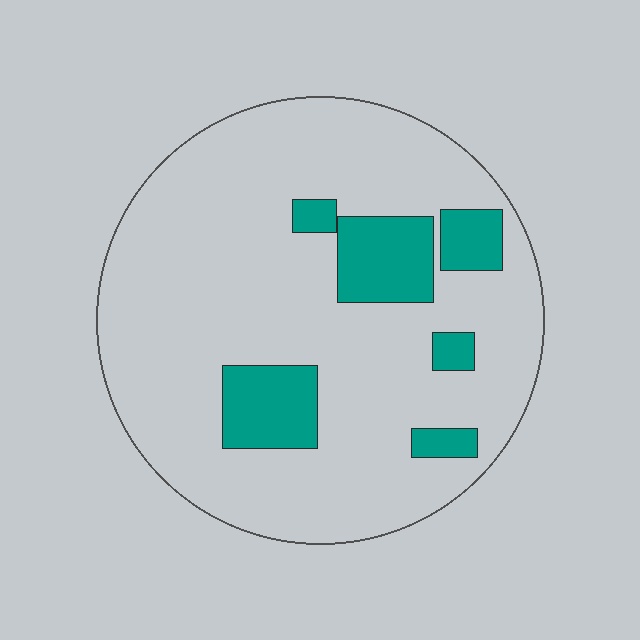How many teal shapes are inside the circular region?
6.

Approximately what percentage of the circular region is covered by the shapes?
Approximately 15%.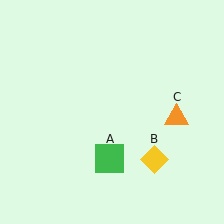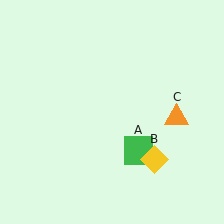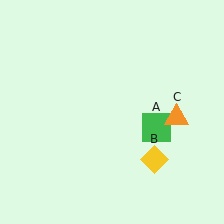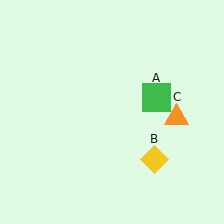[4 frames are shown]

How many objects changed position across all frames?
1 object changed position: green square (object A).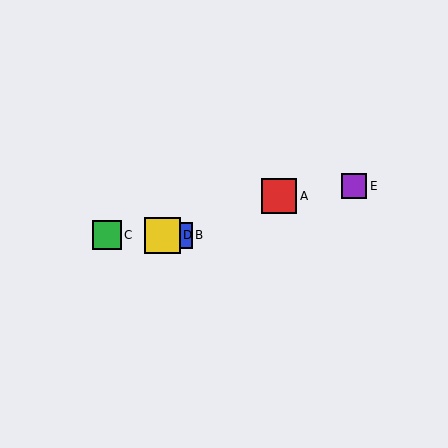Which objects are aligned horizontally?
Objects B, C, D are aligned horizontally.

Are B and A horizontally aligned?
No, B is at y≈235 and A is at y≈196.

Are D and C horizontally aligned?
Yes, both are at y≈235.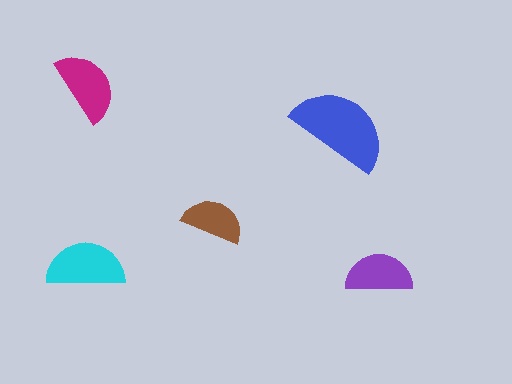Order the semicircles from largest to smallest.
the blue one, the cyan one, the magenta one, the purple one, the brown one.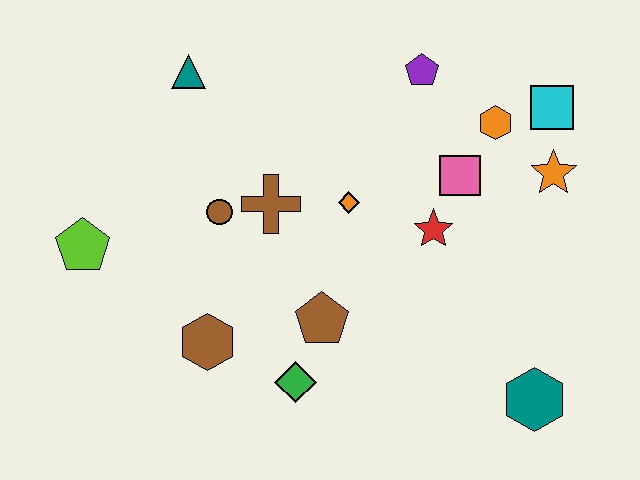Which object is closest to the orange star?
The cyan square is closest to the orange star.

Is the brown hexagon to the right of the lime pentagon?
Yes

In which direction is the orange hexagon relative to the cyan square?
The orange hexagon is to the left of the cyan square.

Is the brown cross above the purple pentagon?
No